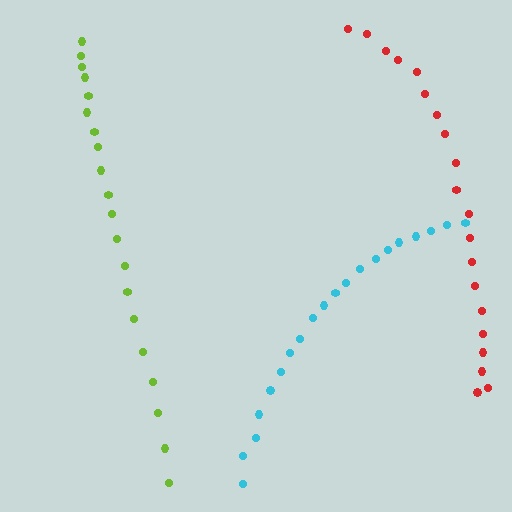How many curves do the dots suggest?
There are 3 distinct paths.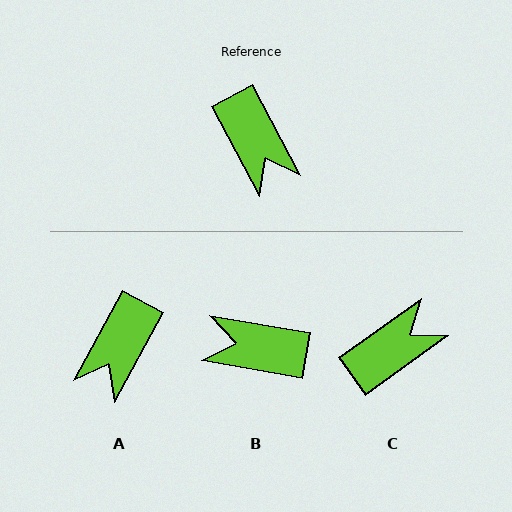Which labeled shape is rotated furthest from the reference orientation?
B, about 128 degrees away.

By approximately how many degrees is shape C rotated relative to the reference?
Approximately 98 degrees counter-clockwise.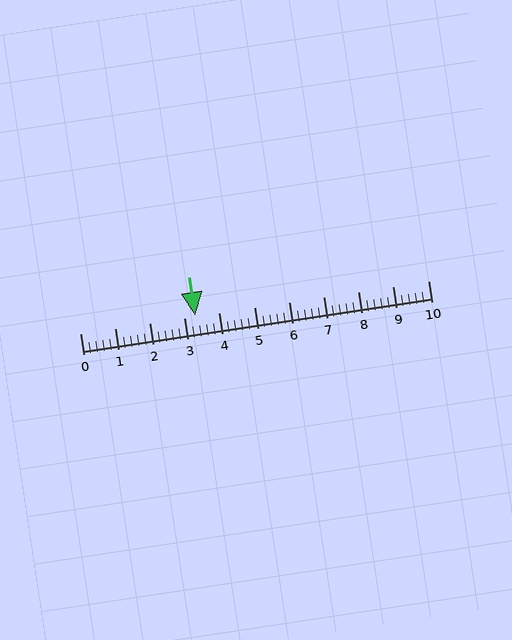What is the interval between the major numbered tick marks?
The major tick marks are spaced 1 units apart.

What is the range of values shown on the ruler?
The ruler shows values from 0 to 10.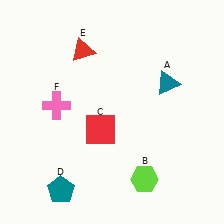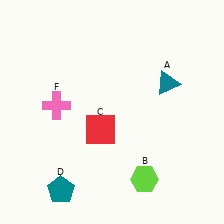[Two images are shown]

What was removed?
The red triangle (E) was removed in Image 2.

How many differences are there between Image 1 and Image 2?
There is 1 difference between the two images.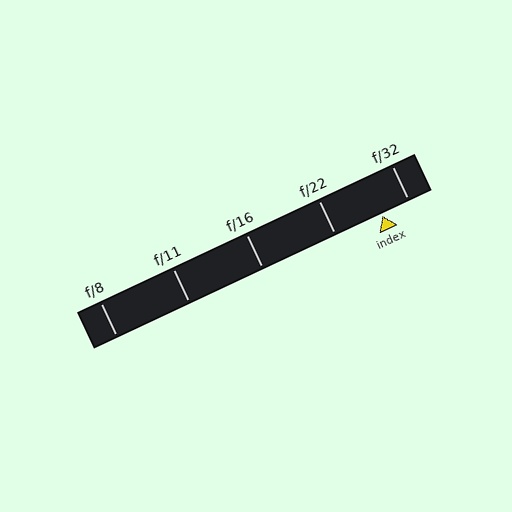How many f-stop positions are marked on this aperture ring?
There are 5 f-stop positions marked.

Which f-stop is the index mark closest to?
The index mark is closest to f/32.